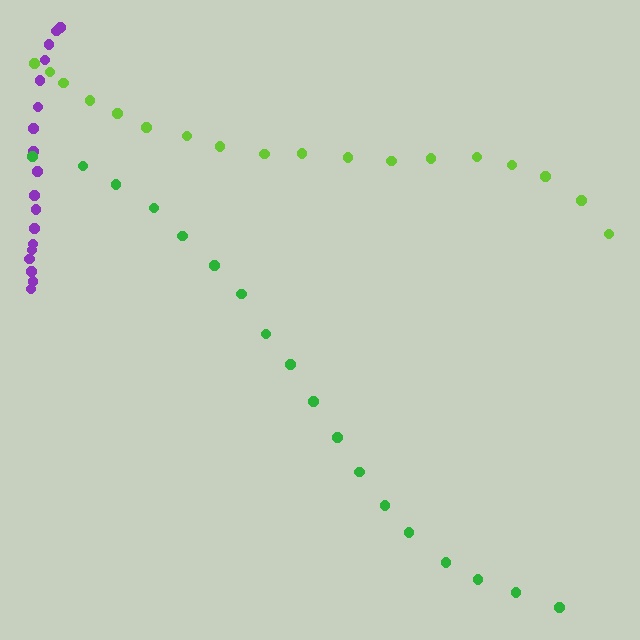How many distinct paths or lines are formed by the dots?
There are 3 distinct paths.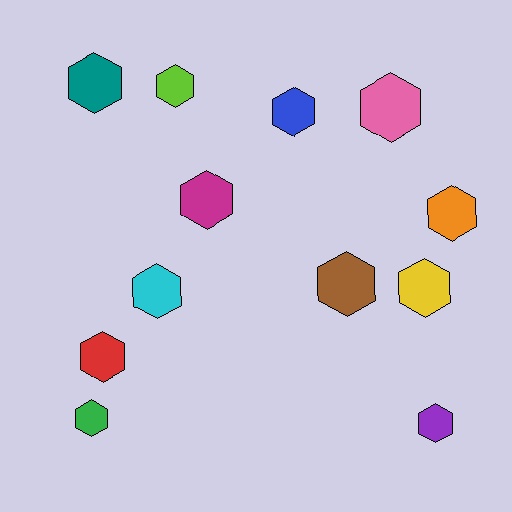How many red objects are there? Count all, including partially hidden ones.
There is 1 red object.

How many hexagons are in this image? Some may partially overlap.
There are 12 hexagons.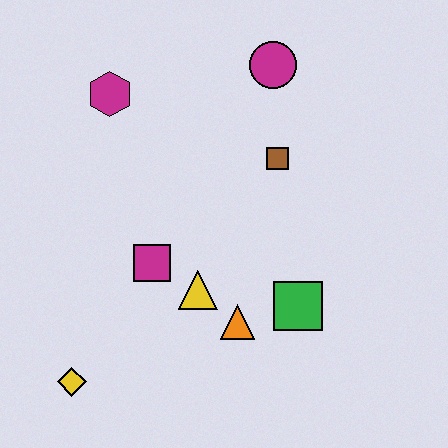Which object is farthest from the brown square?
The yellow diamond is farthest from the brown square.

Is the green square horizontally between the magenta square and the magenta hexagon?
No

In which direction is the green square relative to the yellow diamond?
The green square is to the right of the yellow diamond.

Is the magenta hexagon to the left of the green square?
Yes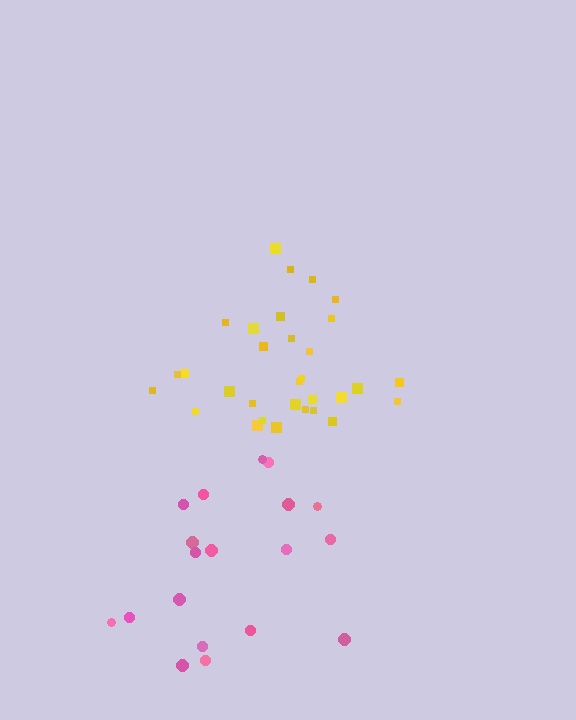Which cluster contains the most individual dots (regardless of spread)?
Yellow (31).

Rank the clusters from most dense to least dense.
yellow, pink.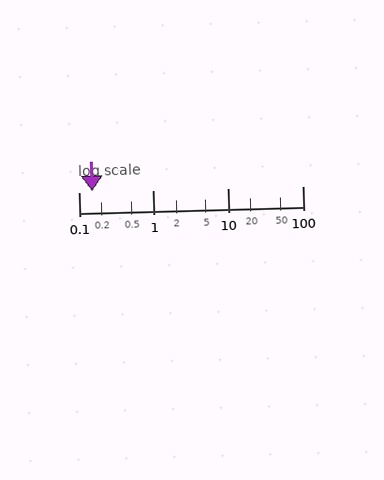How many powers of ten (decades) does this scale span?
The scale spans 3 decades, from 0.1 to 100.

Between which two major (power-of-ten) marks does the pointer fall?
The pointer is between 0.1 and 1.